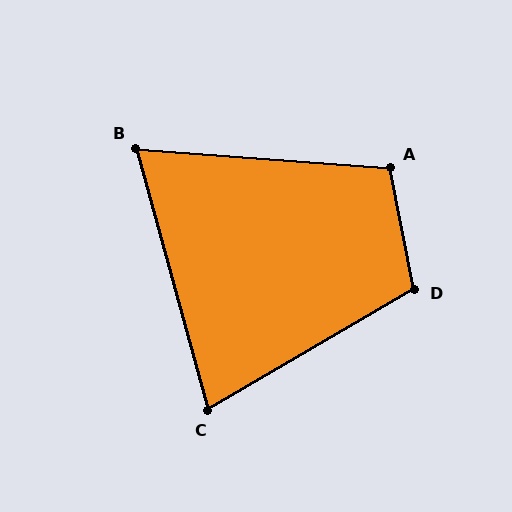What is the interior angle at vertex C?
Approximately 75 degrees (acute).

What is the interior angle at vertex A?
Approximately 105 degrees (obtuse).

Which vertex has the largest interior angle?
D, at approximately 110 degrees.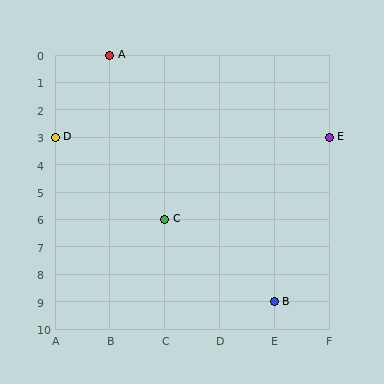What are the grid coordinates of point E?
Point E is at grid coordinates (F, 3).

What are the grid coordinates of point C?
Point C is at grid coordinates (C, 6).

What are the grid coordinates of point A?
Point A is at grid coordinates (B, 0).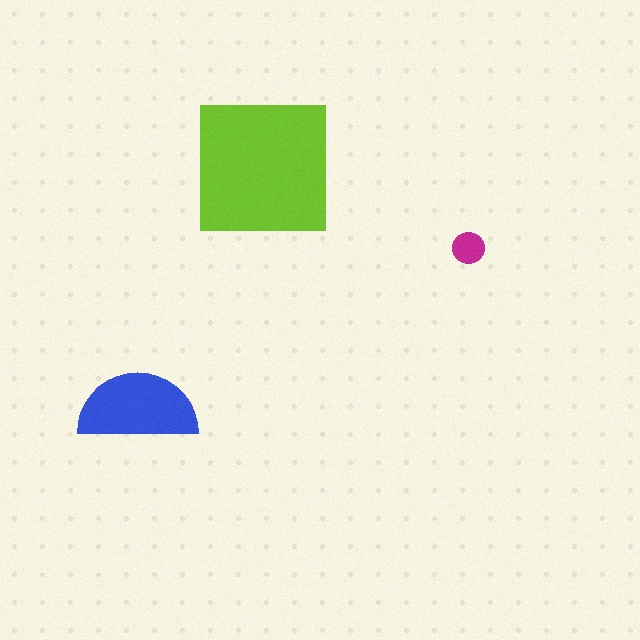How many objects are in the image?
There are 3 objects in the image.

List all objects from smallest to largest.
The magenta circle, the blue semicircle, the lime square.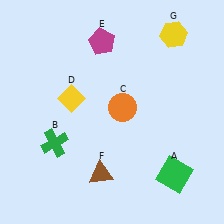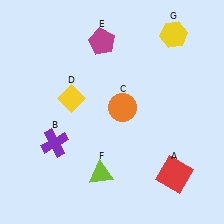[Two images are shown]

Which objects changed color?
A changed from green to red. B changed from green to purple. F changed from brown to lime.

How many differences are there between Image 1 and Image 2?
There are 3 differences between the two images.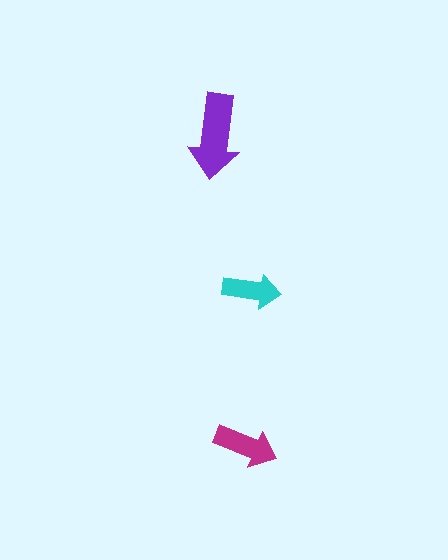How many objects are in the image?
There are 3 objects in the image.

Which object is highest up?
The purple arrow is topmost.